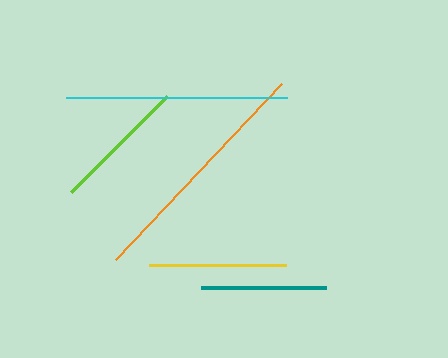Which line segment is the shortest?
The teal line is the shortest at approximately 124 pixels.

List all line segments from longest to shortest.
From longest to shortest: orange, cyan, yellow, lime, teal.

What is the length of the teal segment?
The teal segment is approximately 124 pixels long.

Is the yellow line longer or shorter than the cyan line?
The cyan line is longer than the yellow line.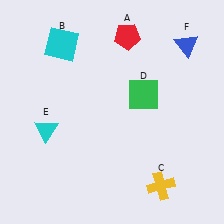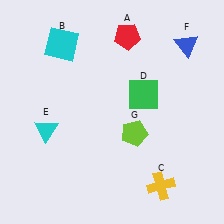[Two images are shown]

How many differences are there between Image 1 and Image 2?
There is 1 difference between the two images.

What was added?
A lime pentagon (G) was added in Image 2.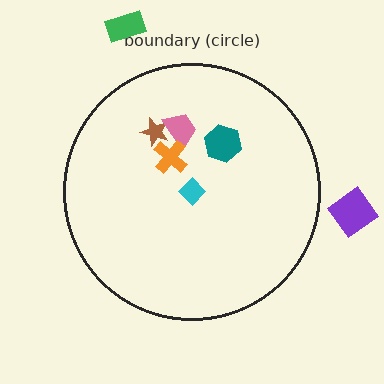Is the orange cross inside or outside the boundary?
Inside.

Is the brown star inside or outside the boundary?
Inside.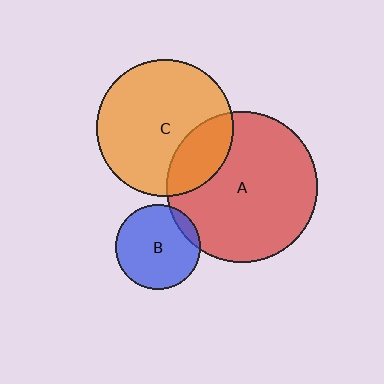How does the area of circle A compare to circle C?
Approximately 1.2 times.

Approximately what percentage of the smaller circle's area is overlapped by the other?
Approximately 25%.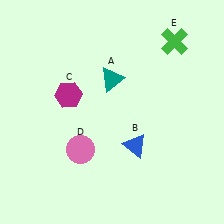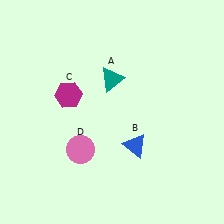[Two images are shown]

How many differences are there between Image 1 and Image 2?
There is 1 difference between the two images.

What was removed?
The green cross (E) was removed in Image 2.